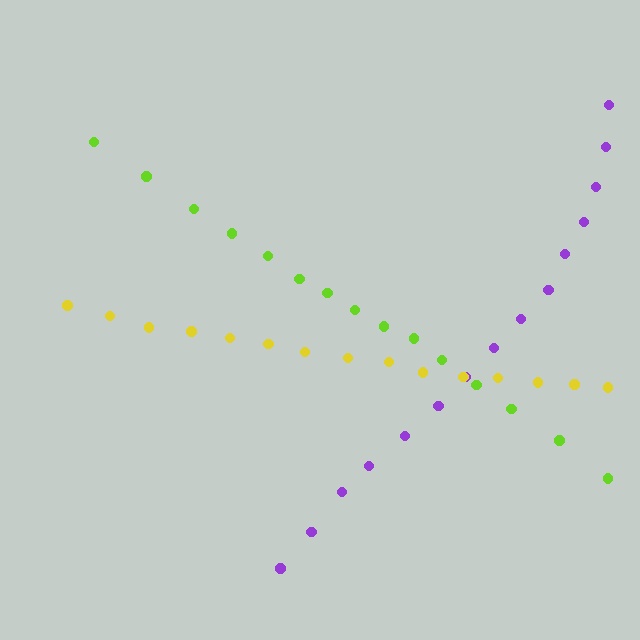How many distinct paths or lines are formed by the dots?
There are 3 distinct paths.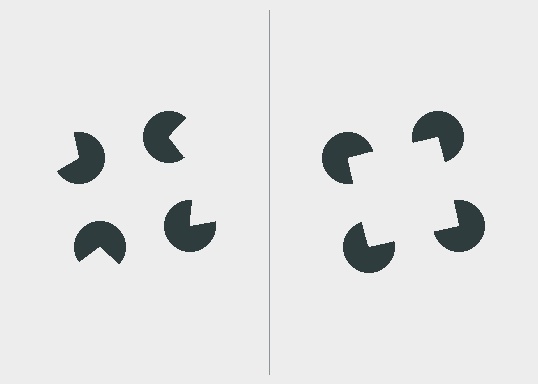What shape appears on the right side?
An illusory square.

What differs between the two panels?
The pac-man discs are positioned identically on both sides; only the wedge orientations differ. On the right they align to a square; on the left they are misaligned.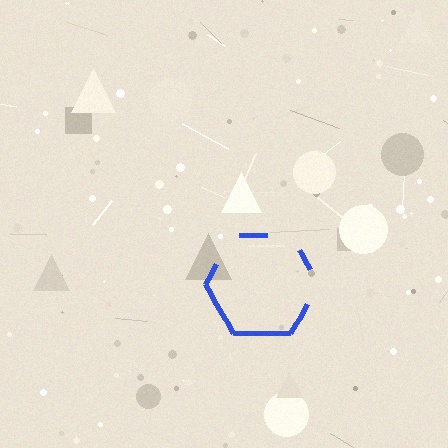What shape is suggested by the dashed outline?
The dashed outline suggests a hexagon.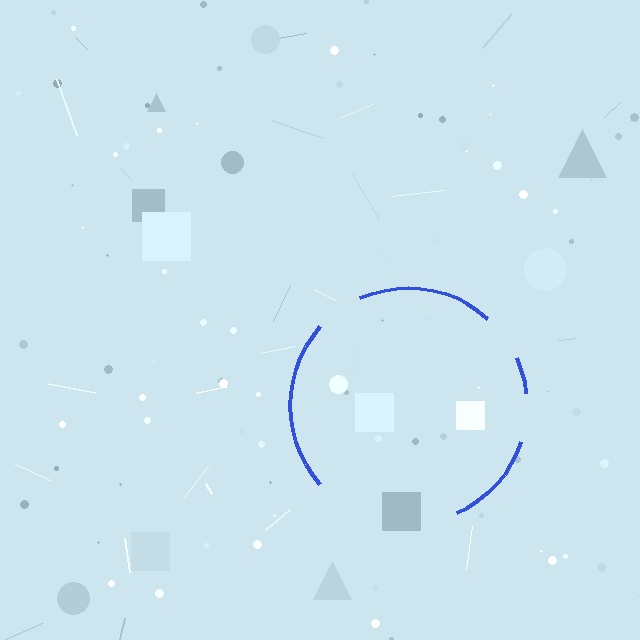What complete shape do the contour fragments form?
The contour fragments form a circle.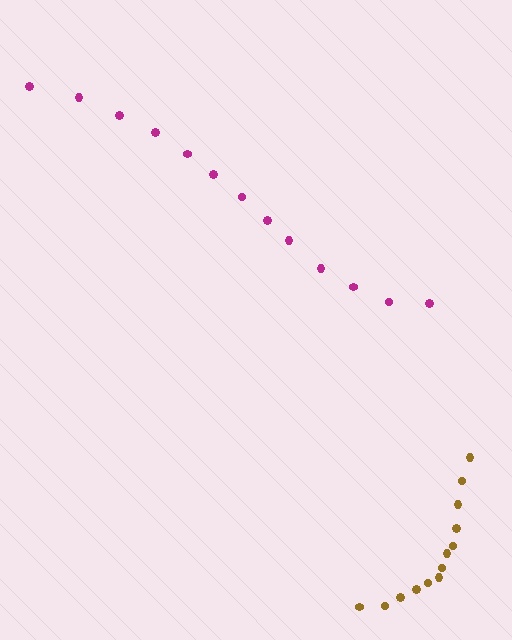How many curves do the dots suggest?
There are 2 distinct paths.